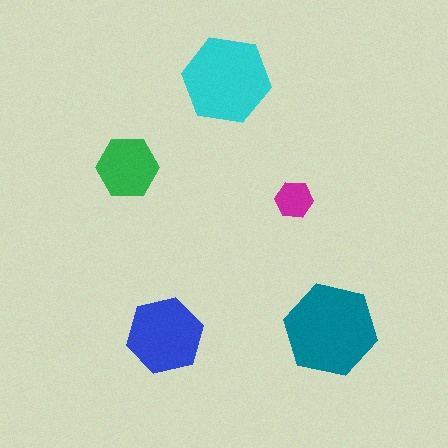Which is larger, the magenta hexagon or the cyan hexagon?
The cyan one.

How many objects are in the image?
There are 5 objects in the image.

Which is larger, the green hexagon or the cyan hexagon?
The cyan one.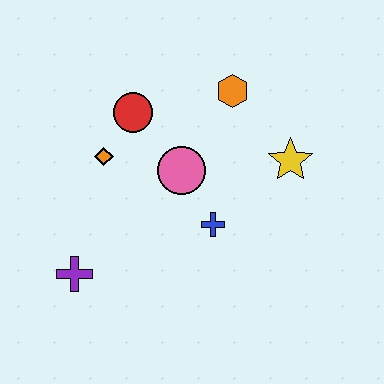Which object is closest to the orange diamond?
The red circle is closest to the orange diamond.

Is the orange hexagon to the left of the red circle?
No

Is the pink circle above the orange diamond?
No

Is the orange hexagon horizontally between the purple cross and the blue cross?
No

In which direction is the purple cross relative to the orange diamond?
The purple cross is below the orange diamond.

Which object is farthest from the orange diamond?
The yellow star is farthest from the orange diamond.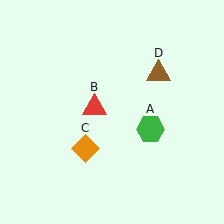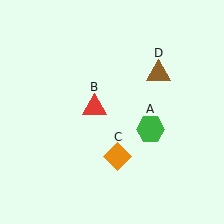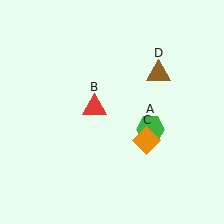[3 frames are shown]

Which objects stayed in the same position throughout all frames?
Green hexagon (object A) and red triangle (object B) and brown triangle (object D) remained stationary.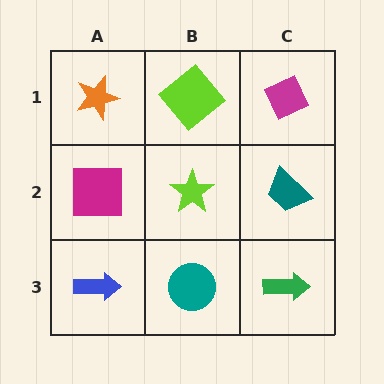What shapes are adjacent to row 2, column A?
An orange star (row 1, column A), a blue arrow (row 3, column A), a lime star (row 2, column B).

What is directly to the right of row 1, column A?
A lime diamond.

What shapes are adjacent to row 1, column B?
A lime star (row 2, column B), an orange star (row 1, column A), a magenta diamond (row 1, column C).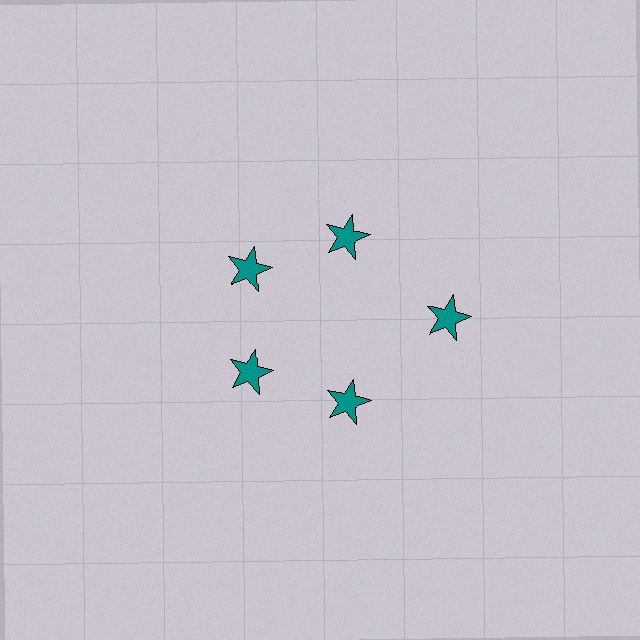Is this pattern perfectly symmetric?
No. The 5 teal stars are arranged in a ring, but one element near the 3 o'clock position is pushed outward from the center, breaking the 5-fold rotational symmetry.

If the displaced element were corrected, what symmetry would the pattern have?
It would have 5-fold rotational symmetry — the pattern would map onto itself every 72 degrees.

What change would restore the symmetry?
The symmetry would be restored by moving it inward, back onto the ring so that all 5 stars sit at equal angles and equal distance from the center.